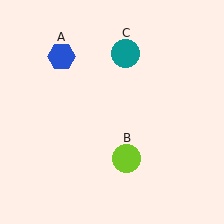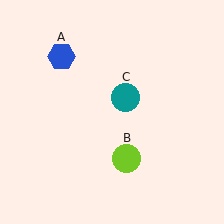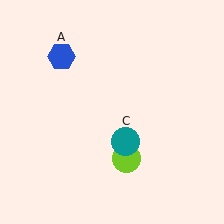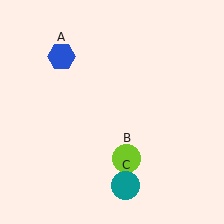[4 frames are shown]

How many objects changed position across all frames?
1 object changed position: teal circle (object C).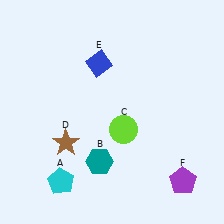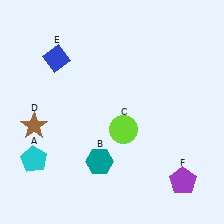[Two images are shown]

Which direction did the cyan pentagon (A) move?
The cyan pentagon (A) moved left.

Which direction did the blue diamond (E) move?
The blue diamond (E) moved left.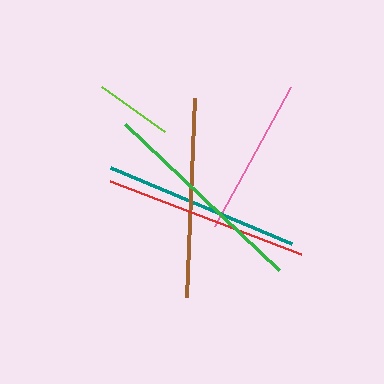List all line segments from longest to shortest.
From longest to shortest: green, red, brown, teal, pink, lime.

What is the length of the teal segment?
The teal segment is approximately 196 pixels long.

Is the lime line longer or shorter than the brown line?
The brown line is longer than the lime line.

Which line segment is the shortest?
The lime line is the shortest at approximately 77 pixels.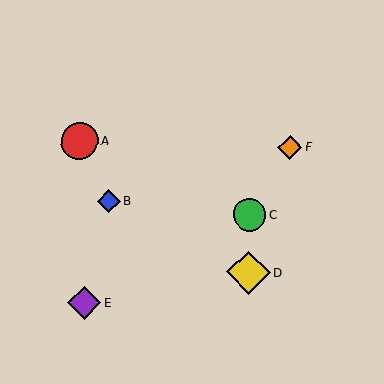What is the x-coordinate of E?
Object E is at x≈84.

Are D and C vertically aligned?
Yes, both are at x≈249.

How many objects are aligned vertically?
2 objects (C, D) are aligned vertically.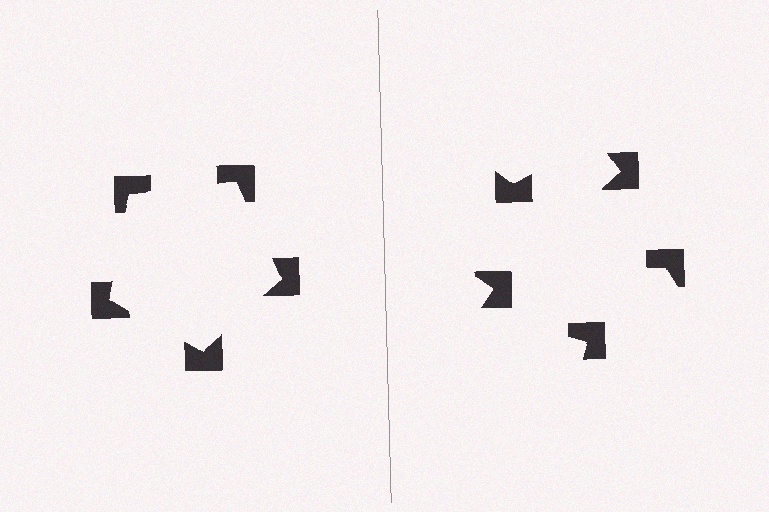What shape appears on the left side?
An illusory pentagon.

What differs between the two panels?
The notched squares are positioned identically on both sides; only the wedge orientations differ. On the left they align to a pentagon; on the right they are misaligned.